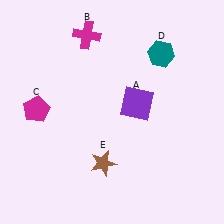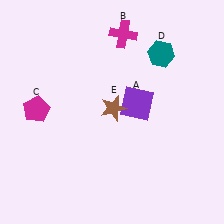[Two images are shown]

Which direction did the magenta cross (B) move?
The magenta cross (B) moved right.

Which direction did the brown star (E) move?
The brown star (E) moved up.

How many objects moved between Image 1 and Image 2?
2 objects moved between the two images.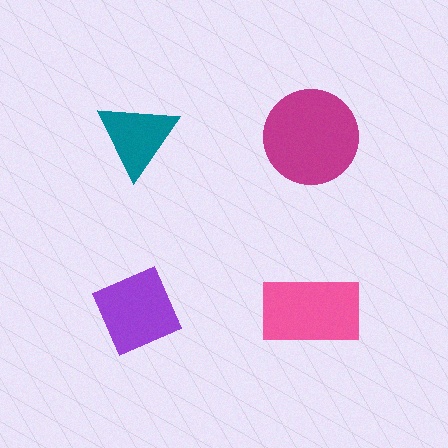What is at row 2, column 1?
A purple diamond.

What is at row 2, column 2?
A pink rectangle.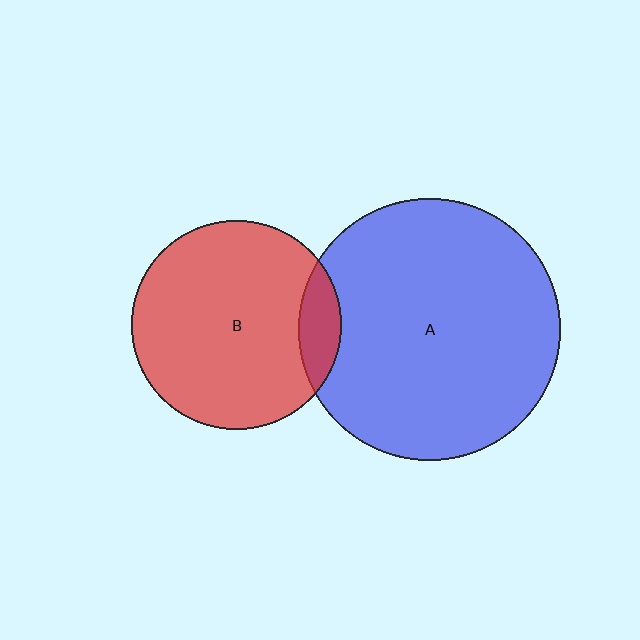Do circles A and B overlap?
Yes.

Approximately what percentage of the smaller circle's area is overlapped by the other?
Approximately 10%.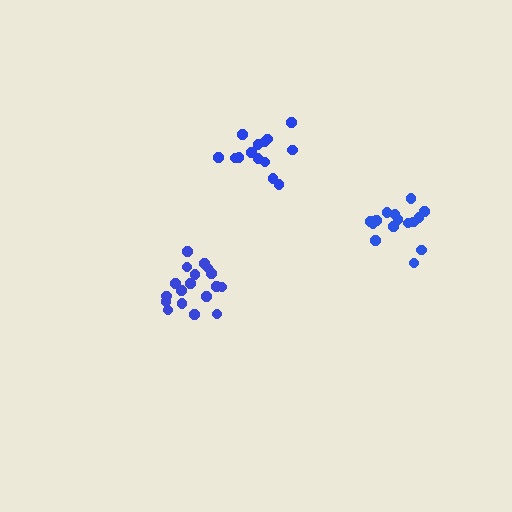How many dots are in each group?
Group 1: 14 dots, Group 2: 18 dots, Group 3: 15 dots (47 total).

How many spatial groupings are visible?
There are 3 spatial groupings.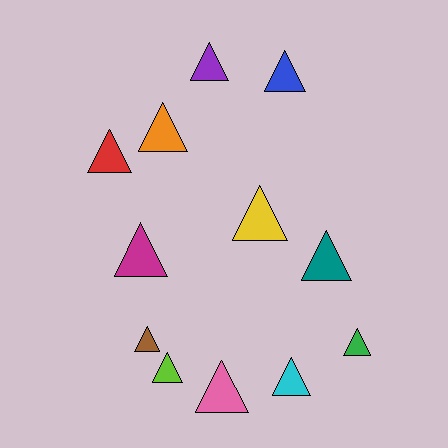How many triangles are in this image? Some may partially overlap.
There are 12 triangles.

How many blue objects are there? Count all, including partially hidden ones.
There is 1 blue object.